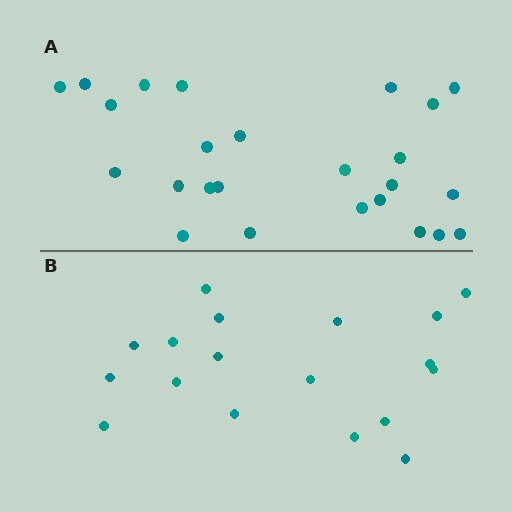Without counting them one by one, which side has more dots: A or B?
Region A (the top region) has more dots.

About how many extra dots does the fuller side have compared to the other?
Region A has roughly 8 or so more dots than region B.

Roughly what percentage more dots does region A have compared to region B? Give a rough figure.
About 40% more.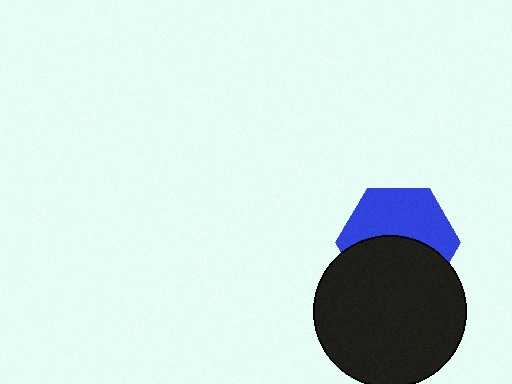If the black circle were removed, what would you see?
You would see the complete blue hexagon.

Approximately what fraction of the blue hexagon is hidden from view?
Roughly 49% of the blue hexagon is hidden behind the black circle.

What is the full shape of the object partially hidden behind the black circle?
The partially hidden object is a blue hexagon.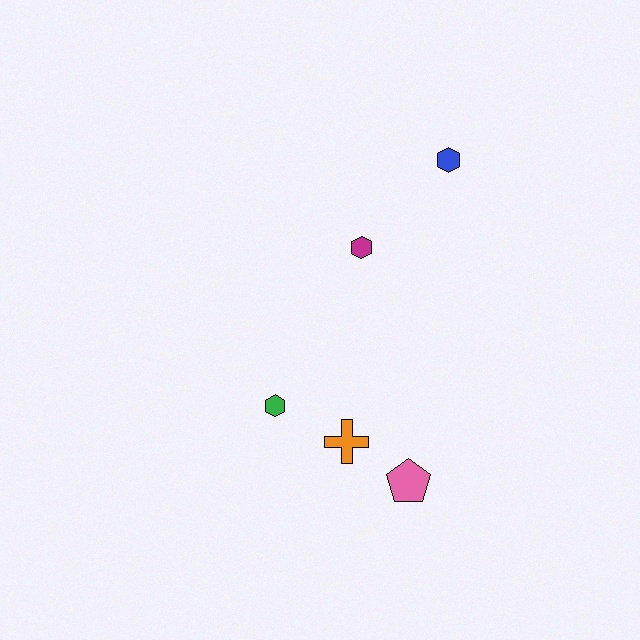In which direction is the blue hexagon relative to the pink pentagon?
The blue hexagon is above the pink pentagon.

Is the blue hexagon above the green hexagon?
Yes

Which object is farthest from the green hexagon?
The blue hexagon is farthest from the green hexagon.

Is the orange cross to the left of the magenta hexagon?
Yes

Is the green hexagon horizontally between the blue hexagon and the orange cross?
No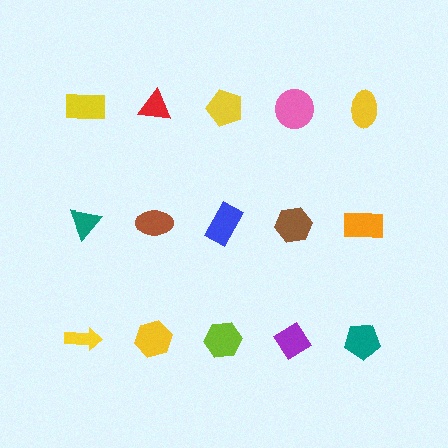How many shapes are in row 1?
5 shapes.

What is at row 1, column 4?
A pink circle.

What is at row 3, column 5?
A teal pentagon.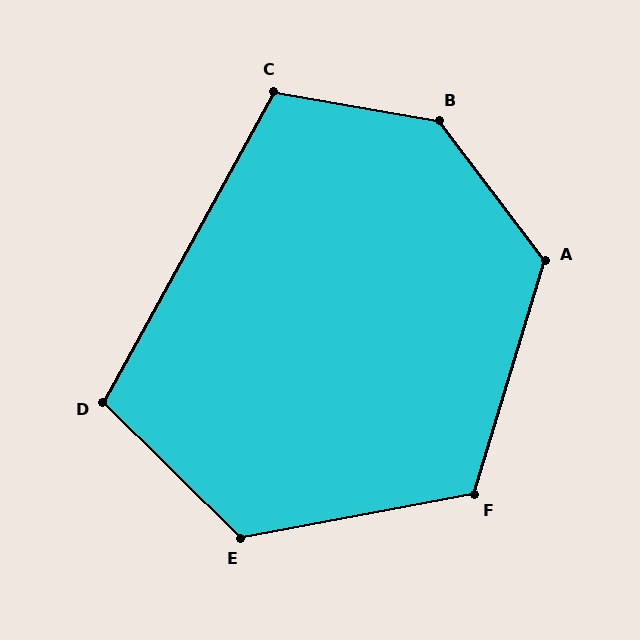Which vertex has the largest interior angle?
B, at approximately 137 degrees.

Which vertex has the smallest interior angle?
D, at approximately 106 degrees.